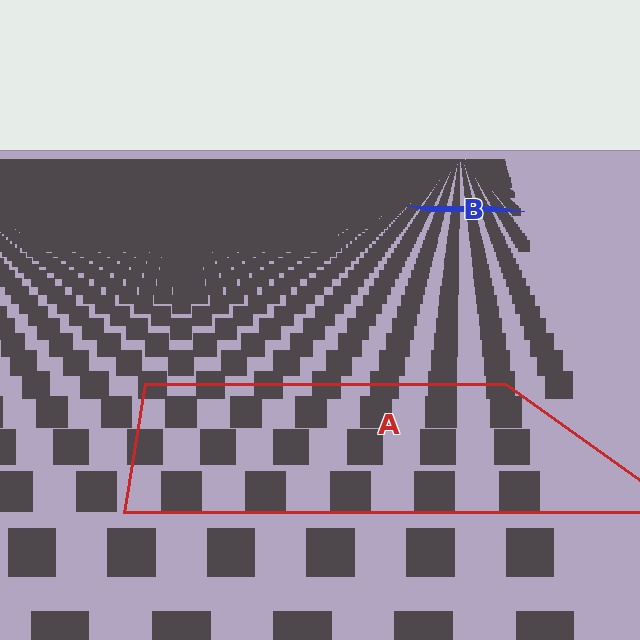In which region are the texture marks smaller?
The texture marks are smaller in region B, because it is farther away.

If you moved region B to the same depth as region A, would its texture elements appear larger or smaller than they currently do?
They would appear larger. At a closer depth, the same texture elements are projected at a bigger on-screen size.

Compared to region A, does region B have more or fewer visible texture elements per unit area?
Region B has more texture elements per unit area — they are packed more densely because it is farther away.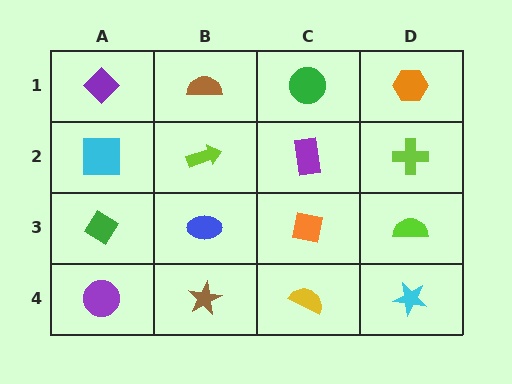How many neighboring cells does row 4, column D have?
2.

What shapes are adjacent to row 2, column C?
A green circle (row 1, column C), an orange square (row 3, column C), a lime arrow (row 2, column B), a lime cross (row 2, column D).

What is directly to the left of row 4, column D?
A yellow semicircle.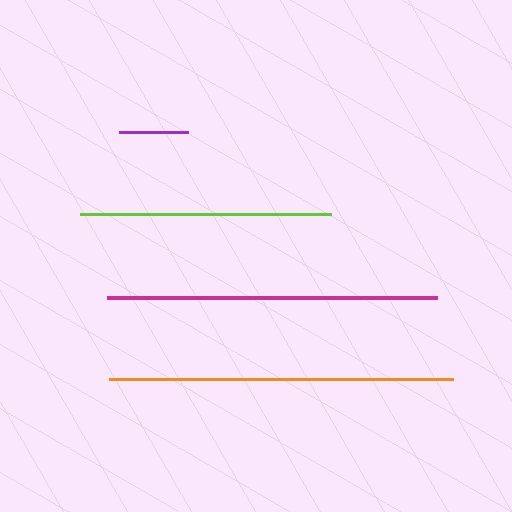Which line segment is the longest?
The orange line is the longest at approximately 345 pixels.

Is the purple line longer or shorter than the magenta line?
The magenta line is longer than the purple line.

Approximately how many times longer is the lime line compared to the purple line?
The lime line is approximately 3.7 times the length of the purple line.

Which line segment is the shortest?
The purple line is the shortest at approximately 69 pixels.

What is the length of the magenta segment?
The magenta segment is approximately 330 pixels long.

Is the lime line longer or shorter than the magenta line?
The magenta line is longer than the lime line.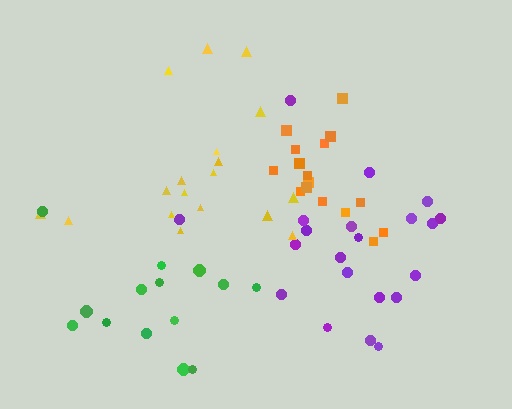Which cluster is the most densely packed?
Orange.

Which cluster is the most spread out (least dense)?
Green.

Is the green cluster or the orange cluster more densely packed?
Orange.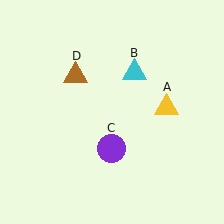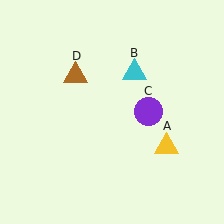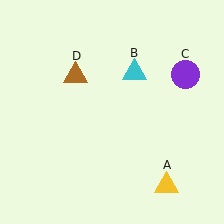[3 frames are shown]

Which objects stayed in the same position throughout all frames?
Cyan triangle (object B) and brown triangle (object D) remained stationary.